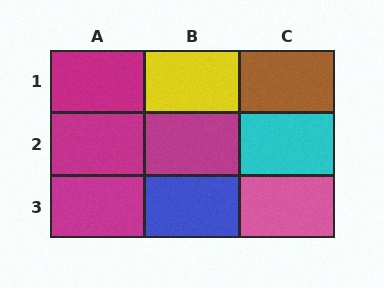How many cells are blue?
1 cell is blue.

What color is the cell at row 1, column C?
Brown.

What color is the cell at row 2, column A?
Magenta.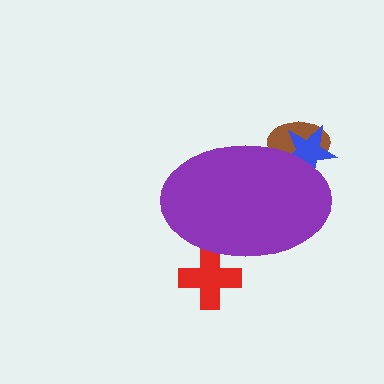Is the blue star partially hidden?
Yes, the blue star is partially hidden behind the purple ellipse.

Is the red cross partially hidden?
Yes, the red cross is partially hidden behind the purple ellipse.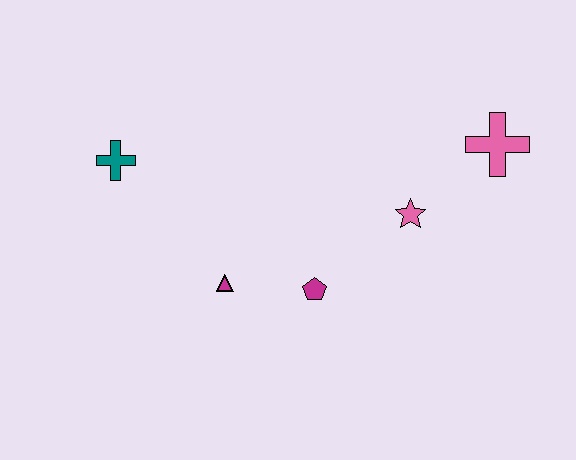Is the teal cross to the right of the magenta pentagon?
No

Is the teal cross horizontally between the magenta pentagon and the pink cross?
No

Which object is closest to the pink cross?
The pink star is closest to the pink cross.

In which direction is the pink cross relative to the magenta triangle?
The pink cross is to the right of the magenta triangle.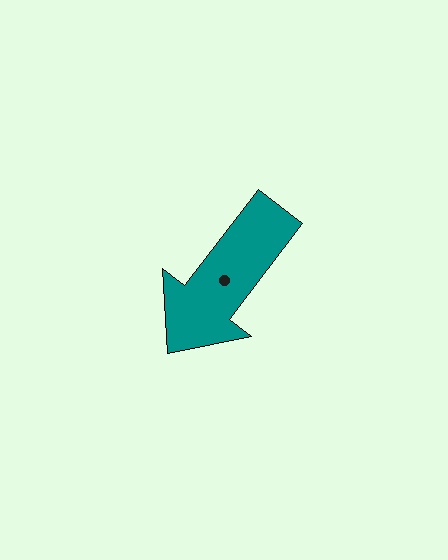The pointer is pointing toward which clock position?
Roughly 7 o'clock.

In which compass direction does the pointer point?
Southwest.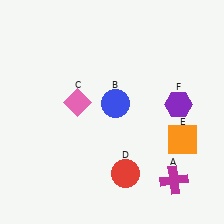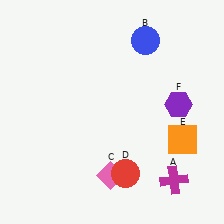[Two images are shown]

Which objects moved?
The objects that moved are: the blue circle (B), the pink diamond (C).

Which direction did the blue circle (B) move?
The blue circle (B) moved up.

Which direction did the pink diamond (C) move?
The pink diamond (C) moved down.